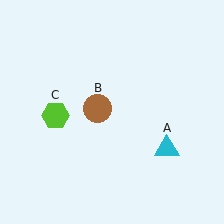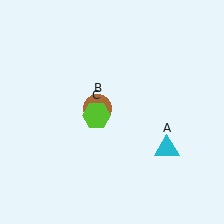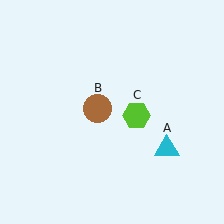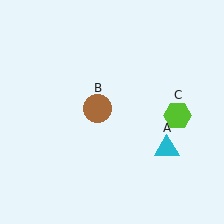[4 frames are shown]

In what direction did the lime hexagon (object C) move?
The lime hexagon (object C) moved right.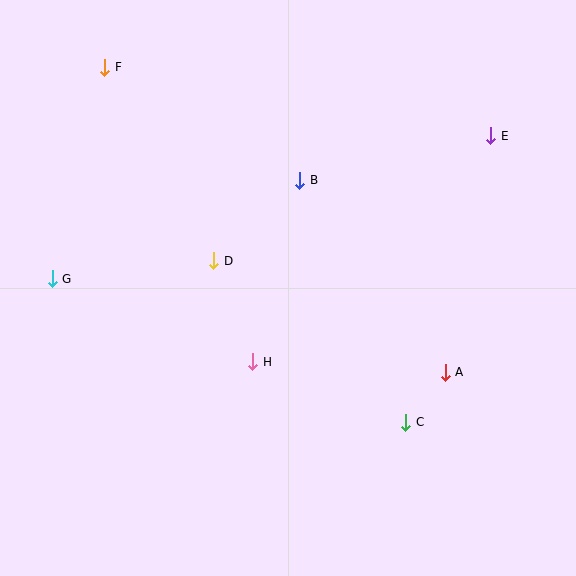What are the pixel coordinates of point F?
Point F is at (105, 67).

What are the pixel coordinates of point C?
Point C is at (406, 422).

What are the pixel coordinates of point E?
Point E is at (491, 136).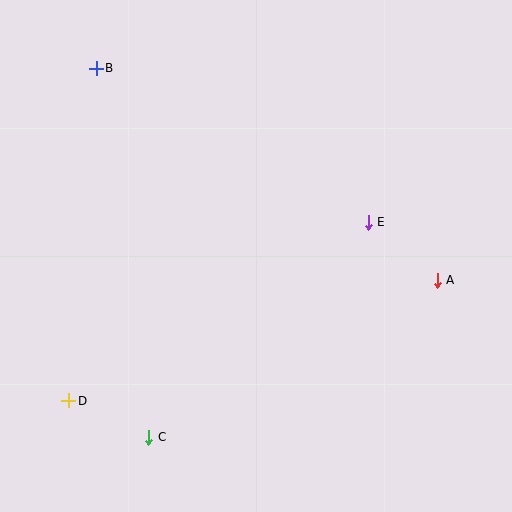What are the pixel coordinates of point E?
Point E is at (368, 222).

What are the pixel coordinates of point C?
Point C is at (149, 437).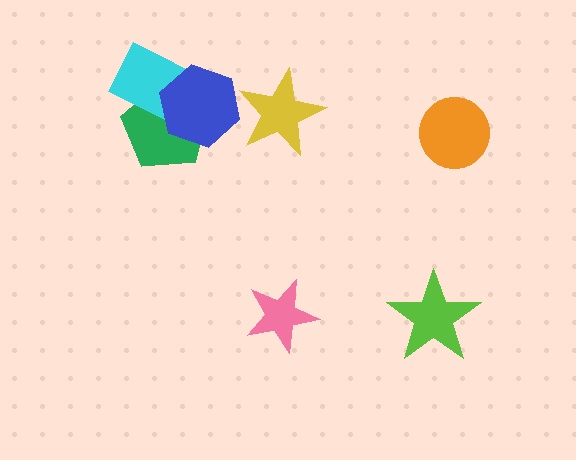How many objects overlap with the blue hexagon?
2 objects overlap with the blue hexagon.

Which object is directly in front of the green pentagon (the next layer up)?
The cyan rectangle is directly in front of the green pentagon.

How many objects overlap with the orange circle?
0 objects overlap with the orange circle.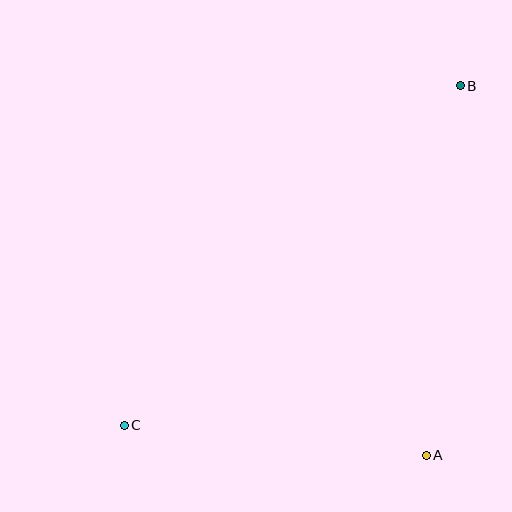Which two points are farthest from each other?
Points B and C are farthest from each other.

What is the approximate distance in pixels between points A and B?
The distance between A and B is approximately 371 pixels.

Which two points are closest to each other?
Points A and C are closest to each other.